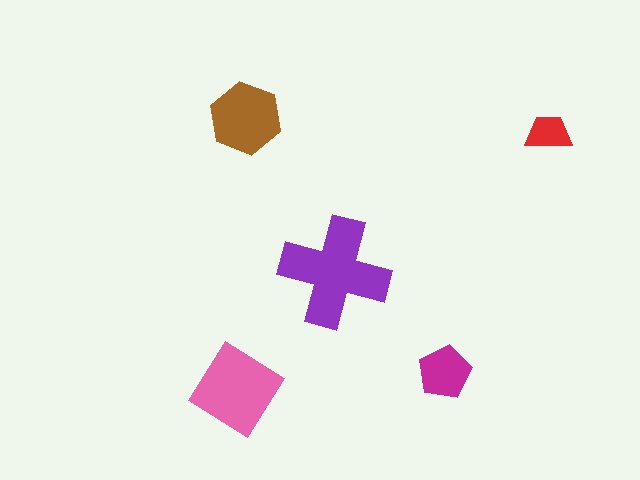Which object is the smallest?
The red trapezoid.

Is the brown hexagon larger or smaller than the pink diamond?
Smaller.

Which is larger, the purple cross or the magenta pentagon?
The purple cross.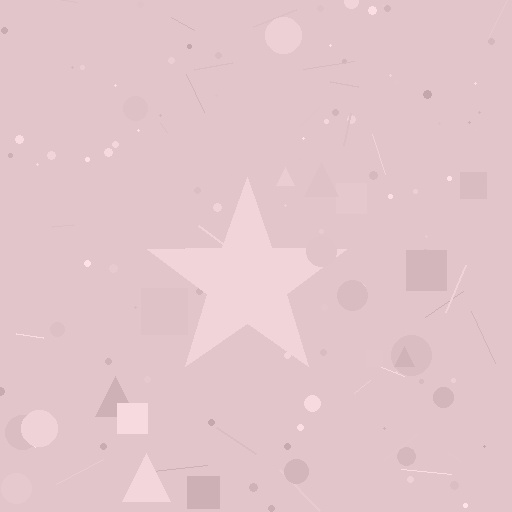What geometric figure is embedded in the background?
A star is embedded in the background.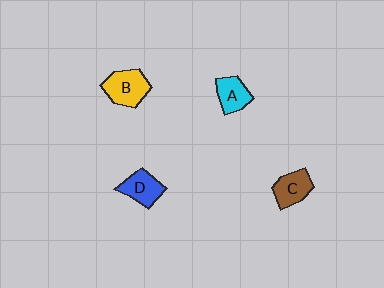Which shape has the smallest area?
Shape A (cyan).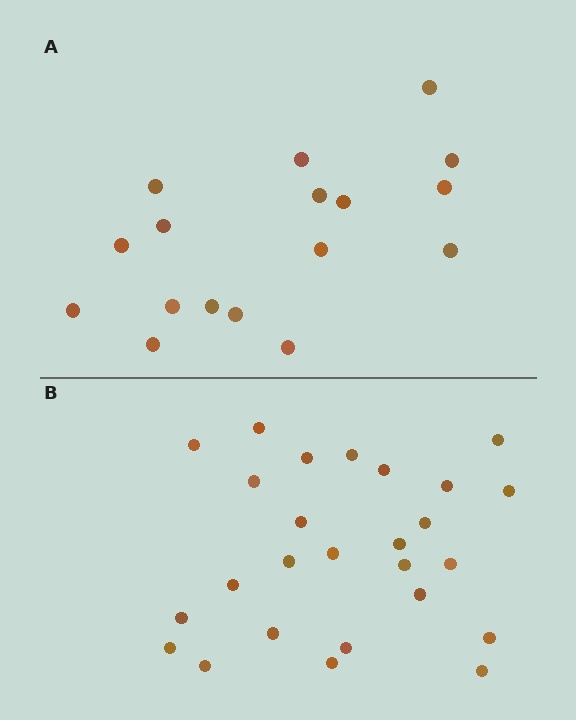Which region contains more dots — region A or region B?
Region B (the bottom region) has more dots.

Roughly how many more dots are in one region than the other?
Region B has roughly 8 or so more dots than region A.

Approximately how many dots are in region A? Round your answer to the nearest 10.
About 20 dots. (The exact count is 17, which rounds to 20.)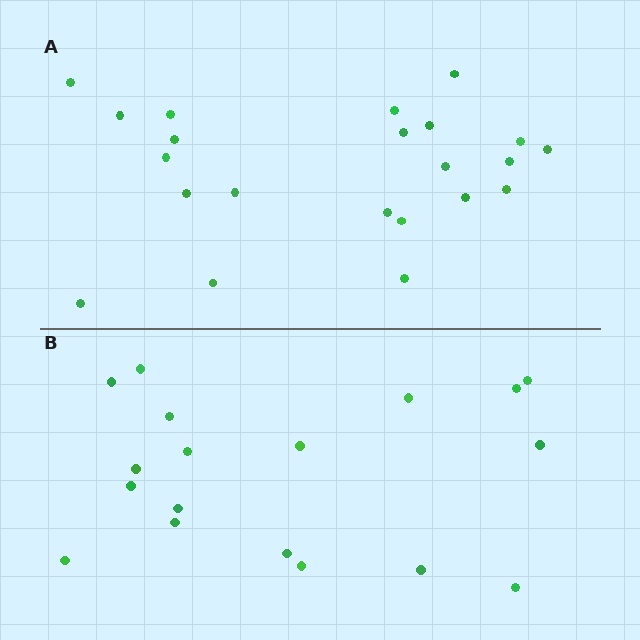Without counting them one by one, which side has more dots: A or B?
Region A (the top region) has more dots.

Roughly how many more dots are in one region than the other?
Region A has about 4 more dots than region B.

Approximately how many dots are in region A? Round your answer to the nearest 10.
About 20 dots. (The exact count is 22, which rounds to 20.)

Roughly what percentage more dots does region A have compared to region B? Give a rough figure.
About 20% more.